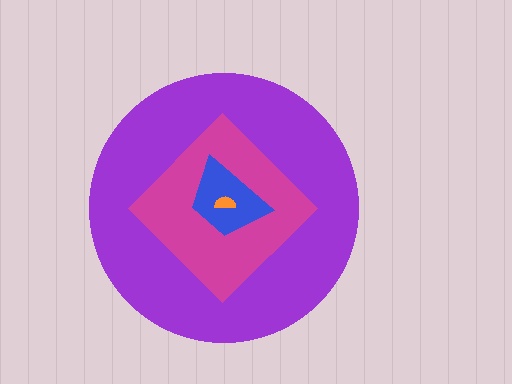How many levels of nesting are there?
4.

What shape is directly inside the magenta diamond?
The blue trapezoid.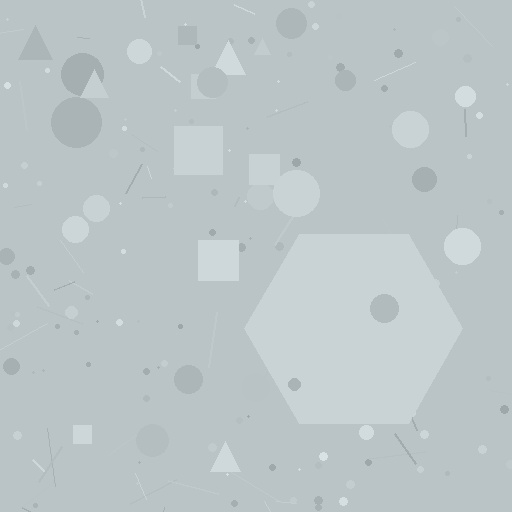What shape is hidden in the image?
A hexagon is hidden in the image.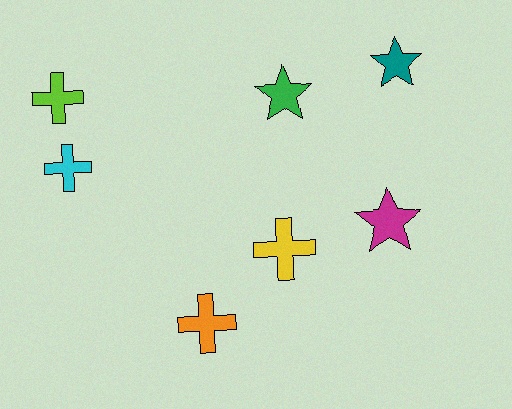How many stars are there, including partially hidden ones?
There are 3 stars.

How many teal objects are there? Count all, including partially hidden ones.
There is 1 teal object.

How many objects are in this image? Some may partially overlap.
There are 7 objects.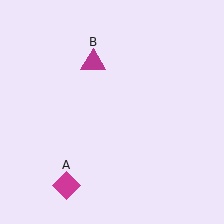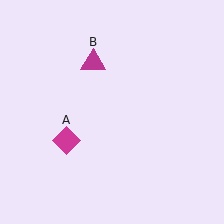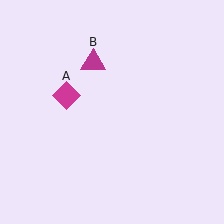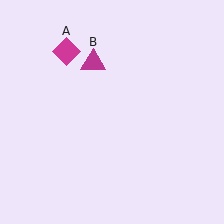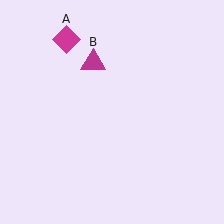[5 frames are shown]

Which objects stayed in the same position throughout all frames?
Magenta triangle (object B) remained stationary.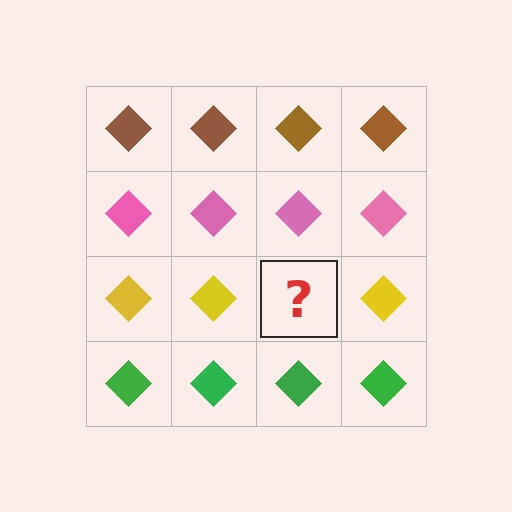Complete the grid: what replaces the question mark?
The question mark should be replaced with a yellow diamond.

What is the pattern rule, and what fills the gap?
The rule is that each row has a consistent color. The gap should be filled with a yellow diamond.